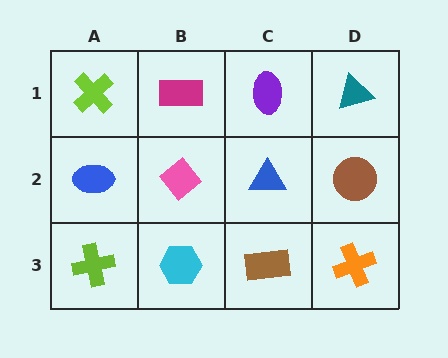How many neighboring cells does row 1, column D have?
2.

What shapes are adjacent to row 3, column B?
A pink diamond (row 2, column B), a lime cross (row 3, column A), a brown rectangle (row 3, column C).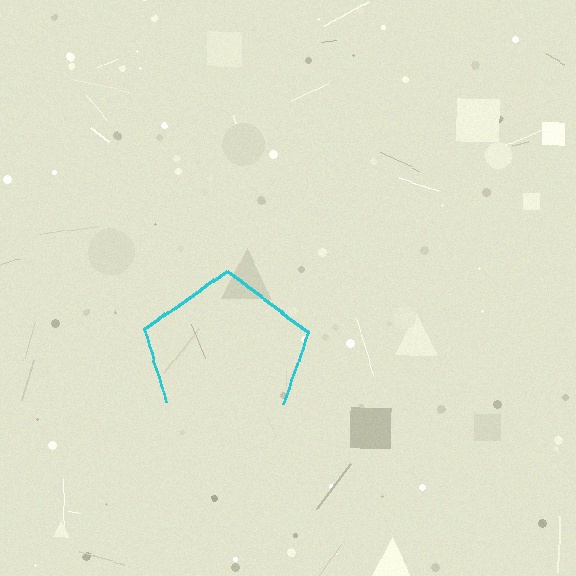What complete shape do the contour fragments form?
The contour fragments form a pentagon.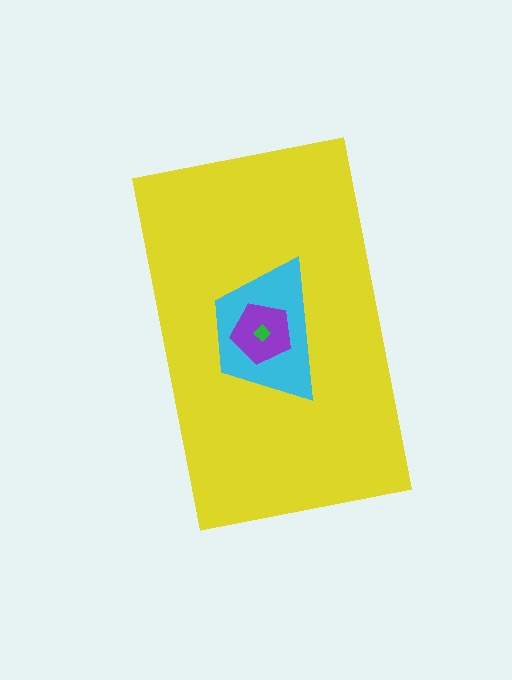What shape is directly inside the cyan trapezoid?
The purple pentagon.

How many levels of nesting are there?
4.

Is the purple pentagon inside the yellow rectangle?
Yes.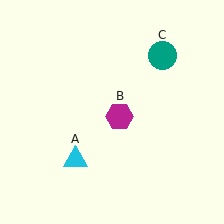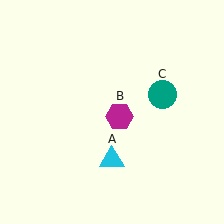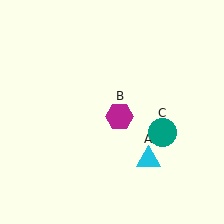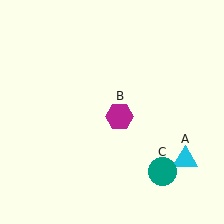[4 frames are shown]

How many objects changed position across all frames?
2 objects changed position: cyan triangle (object A), teal circle (object C).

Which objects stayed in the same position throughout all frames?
Magenta hexagon (object B) remained stationary.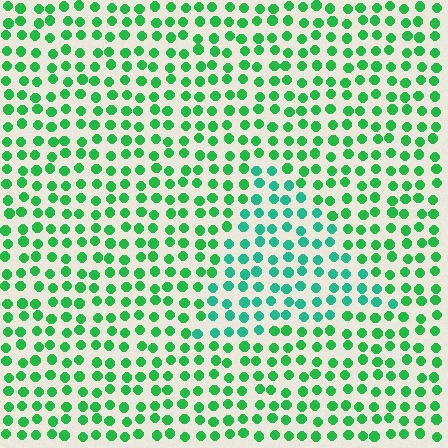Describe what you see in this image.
The image is filled with small green elements in a uniform arrangement. A triangle-shaped region is visible where the elements are tinted to a slightly different hue, forming a subtle color boundary.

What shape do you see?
I see a triangle.